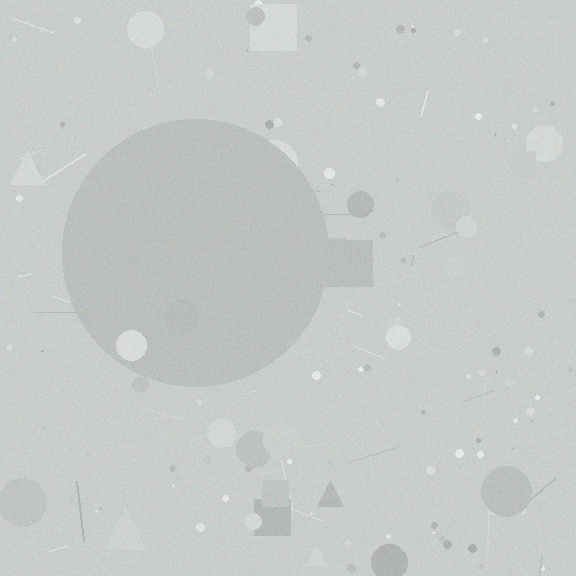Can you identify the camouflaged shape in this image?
The camouflaged shape is a circle.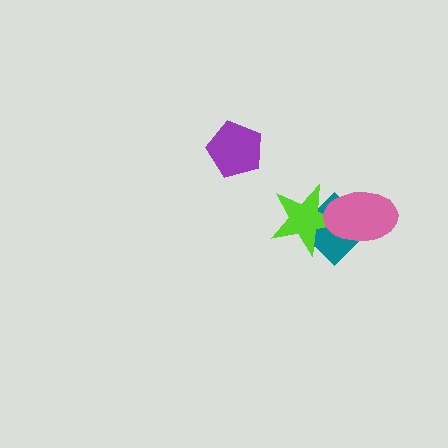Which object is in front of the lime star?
The pink ellipse is in front of the lime star.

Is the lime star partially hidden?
Yes, it is partially covered by another shape.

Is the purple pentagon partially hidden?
No, no other shape covers it.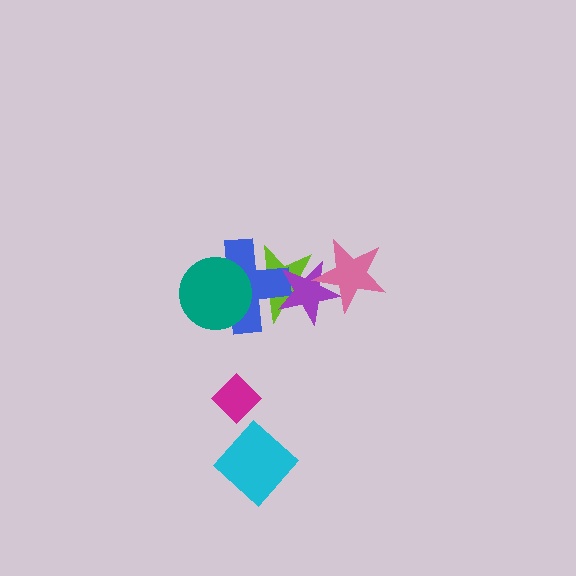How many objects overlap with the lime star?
4 objects overlap with the lime star.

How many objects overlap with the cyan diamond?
0 objects overlap with the cyan diamond.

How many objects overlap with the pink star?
2 objects overlap with the pink star.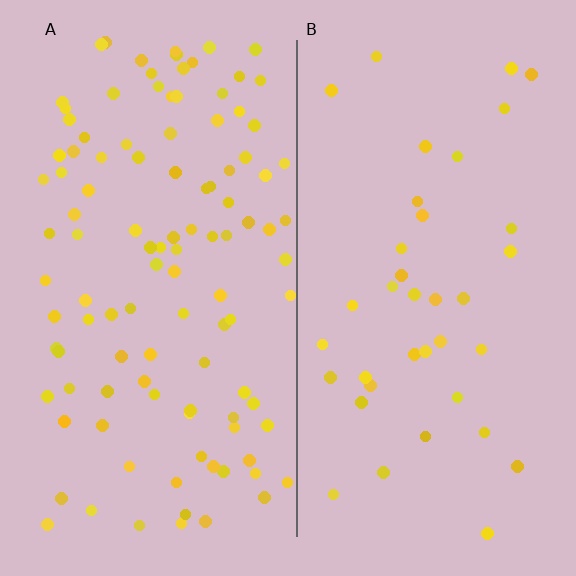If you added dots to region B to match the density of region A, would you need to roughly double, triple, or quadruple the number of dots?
Approximately triple.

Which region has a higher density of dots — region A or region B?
A (the left).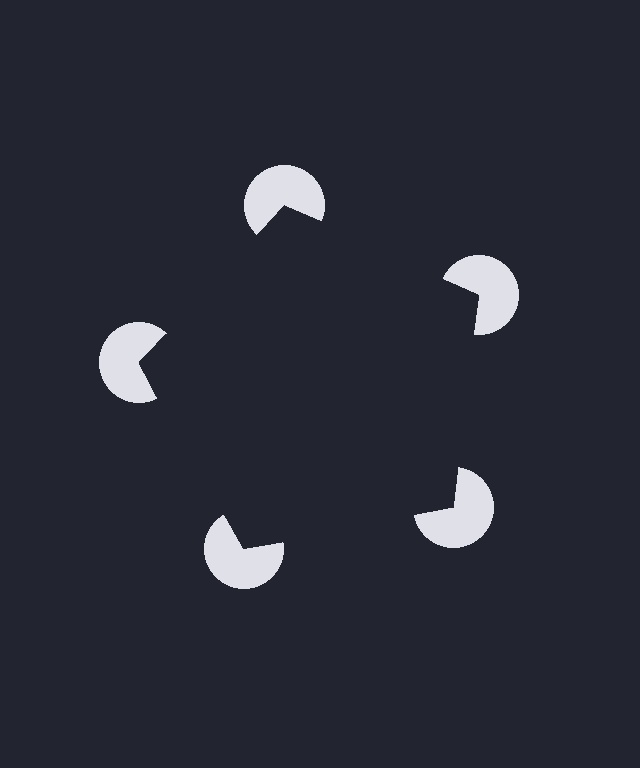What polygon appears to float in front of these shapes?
An illusory pentagon — its edges are inferred from the aligned wedge cuts in the pac-man discs, not physically drawn.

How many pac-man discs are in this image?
There are 5 — one at each vertex of the illusory pentagon.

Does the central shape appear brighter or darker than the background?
It typically appears slightly darker than the background, even though no actual brightness change is drawn.